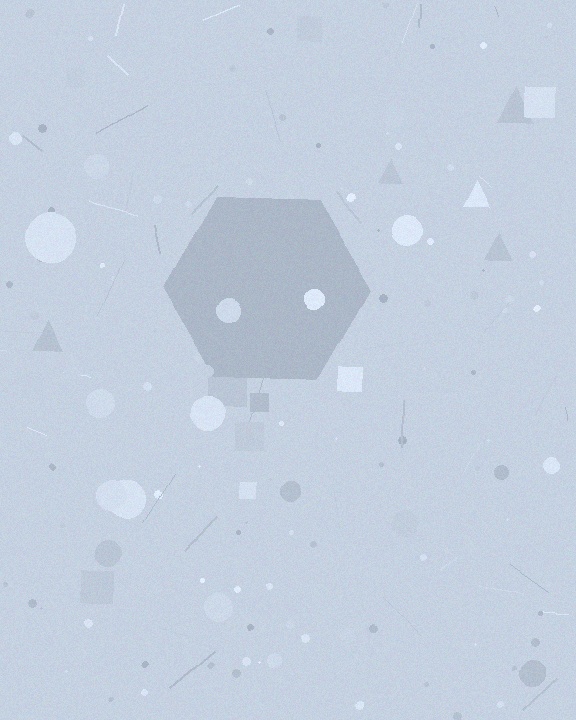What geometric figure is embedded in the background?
A hexagon is embedded in the background.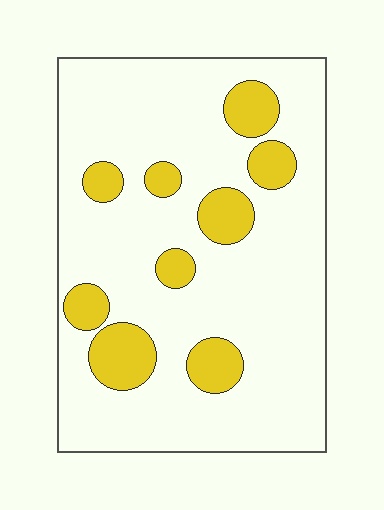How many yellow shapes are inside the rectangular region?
9.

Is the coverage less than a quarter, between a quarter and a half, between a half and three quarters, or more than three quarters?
Less than a quarter.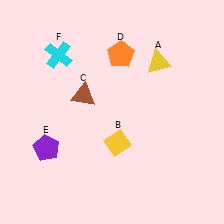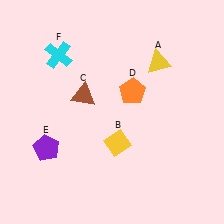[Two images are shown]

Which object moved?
The orange pentagon (D) moved down.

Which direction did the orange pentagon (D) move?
The orange pentagon (D) moved down.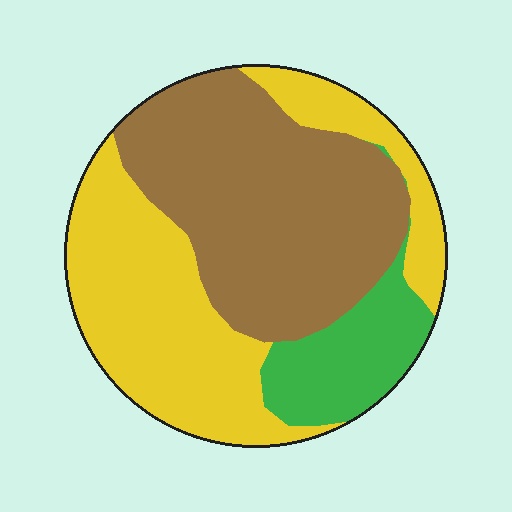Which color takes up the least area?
Green, at roughly 15%.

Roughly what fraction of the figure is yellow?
Yellow covers 42% of the figure.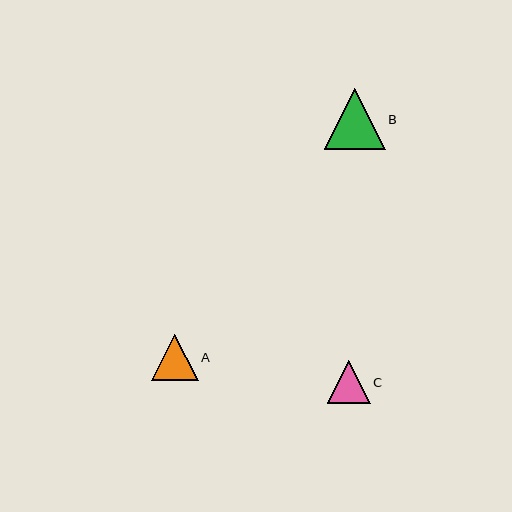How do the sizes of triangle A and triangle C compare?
Triangle A and triangle C are approximately the same size.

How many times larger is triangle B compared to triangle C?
Triangle B is approximately 1.4 times the size of triangle C.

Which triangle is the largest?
Triangle B is the largest with a size of approximately 60 pixels.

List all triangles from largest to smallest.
From largest to smallest: B, A, C.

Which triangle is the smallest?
Triangle C is the smallest with a size of approximately 43 pixels.